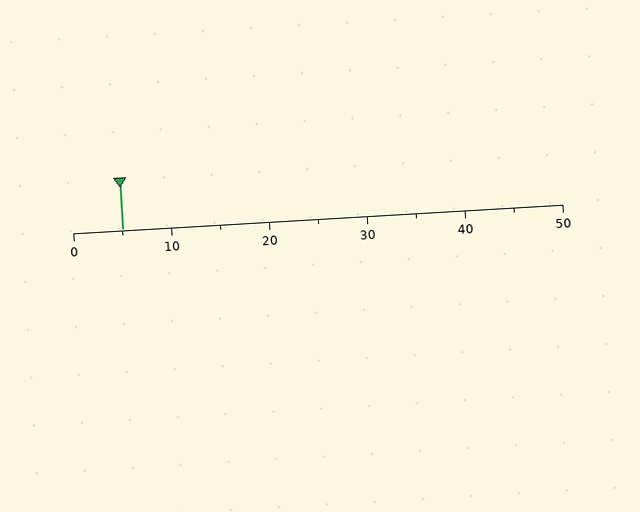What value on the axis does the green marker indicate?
The marker indicates approximately 5.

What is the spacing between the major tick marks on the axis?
The major ticks are spaced 10 apart.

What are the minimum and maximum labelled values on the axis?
The axis runs from 0 to 50.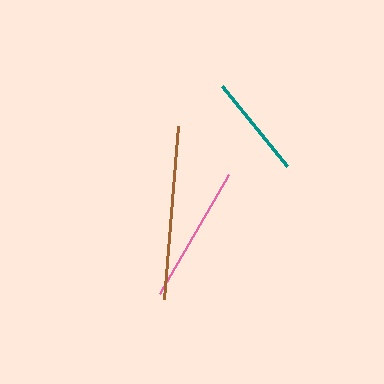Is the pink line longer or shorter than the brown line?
The brown line is longer than the pink line.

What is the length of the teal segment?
The teal segment is approximately 103 pixels long.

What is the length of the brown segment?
The brown segment is approximately 173 pixels long.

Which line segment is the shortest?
The teal line is the shortest at approximately 103 pixels.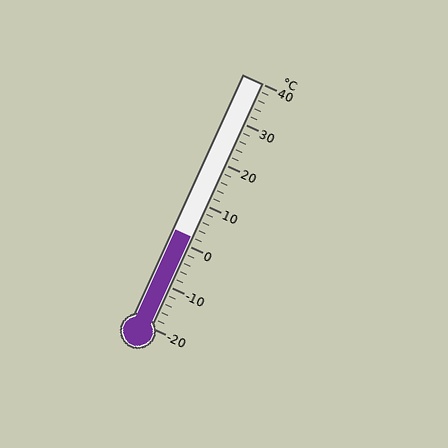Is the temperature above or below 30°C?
The temperature is below 30°C.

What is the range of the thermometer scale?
The thermometer scale ranges from -20°C to 40°C.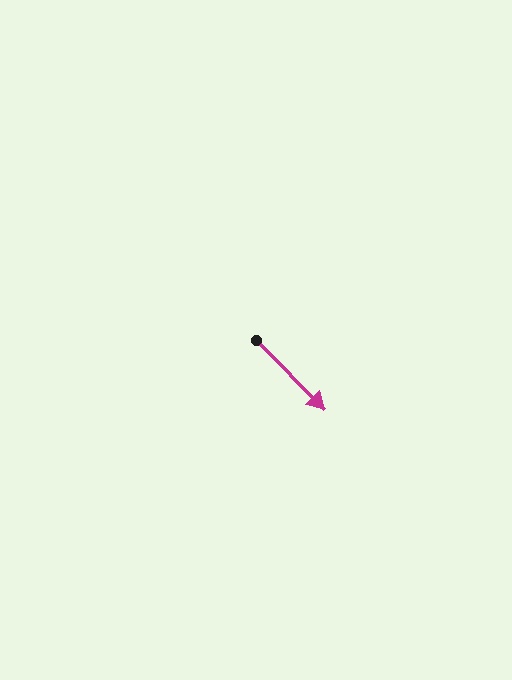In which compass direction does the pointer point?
Southeast.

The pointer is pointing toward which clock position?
Roughly 5 o'clock.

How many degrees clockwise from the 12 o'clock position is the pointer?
Approximately 136 degrees.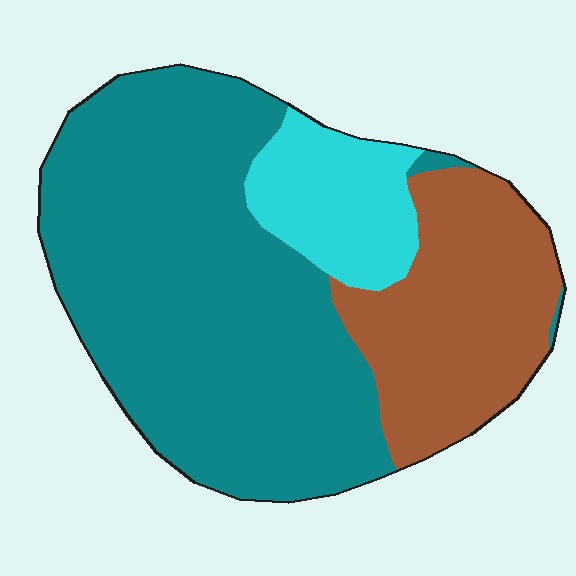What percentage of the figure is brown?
Brown takes up about one quarter (1/4) of the figure.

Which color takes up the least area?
Cyan, at roughly 15%.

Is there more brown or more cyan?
Brown.